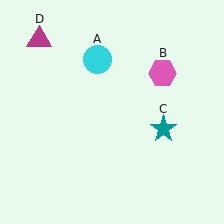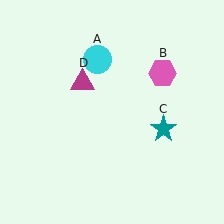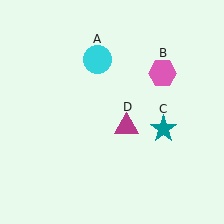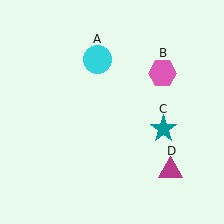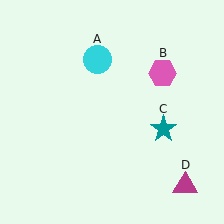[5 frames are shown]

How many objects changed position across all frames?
1 object changed position: magenta triangle (object D).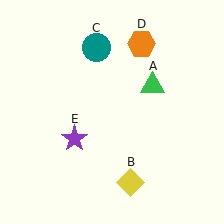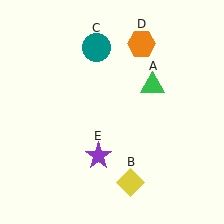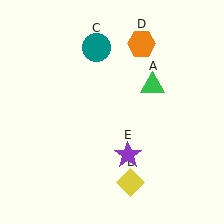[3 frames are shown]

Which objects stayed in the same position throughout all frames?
Green triangle (object A) and yellow diamond (object B) and teal circle (object C) and orange hexagon (object D) remained stationary.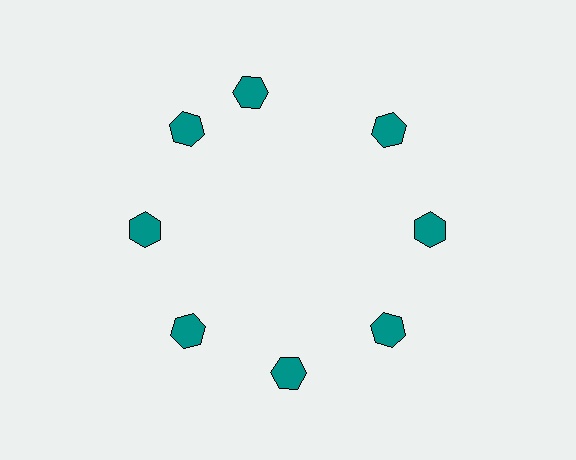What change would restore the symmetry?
The symmetry would be restored by rotating it back into even spacing with its neighbors so that all 8 hexagons sit at equal angles and equal distance from the center.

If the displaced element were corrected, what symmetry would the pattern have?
It would have 8-fold rotational symmetry — the pattern would map onto itself every 45 degrees.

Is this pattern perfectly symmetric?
No. The 8 teal hexagons are arranged in a ring, but one element near the 12 o'clock position is rotated out of alignment along the ring, breaking the 8-fold rotational symmetry.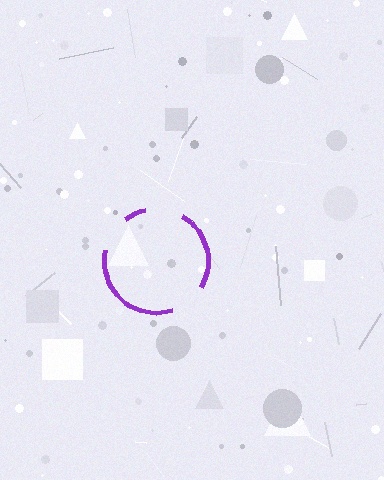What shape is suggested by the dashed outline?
The dashed outline suggests a circle.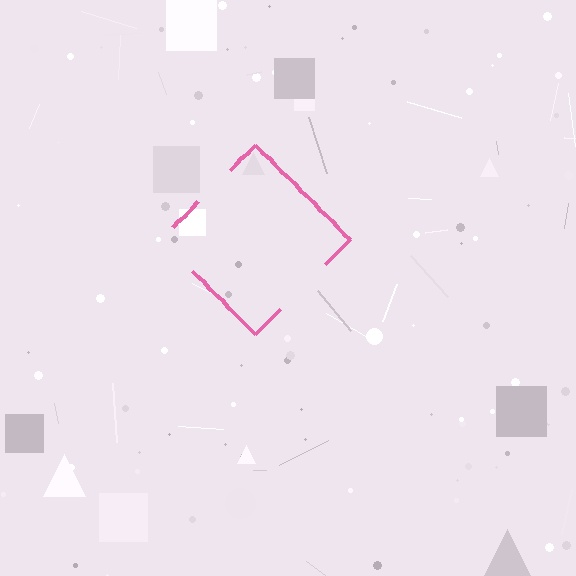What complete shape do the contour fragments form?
The contour fragments form a diamond.